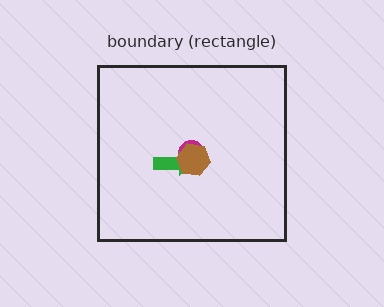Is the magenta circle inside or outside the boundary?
Inside.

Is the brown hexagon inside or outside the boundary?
Inside.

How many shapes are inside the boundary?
3 inside, 0 outside.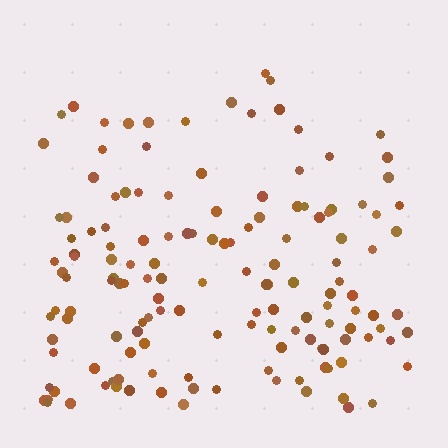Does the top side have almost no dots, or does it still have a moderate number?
Still a moderate number, just noticeably fewer than the bottom.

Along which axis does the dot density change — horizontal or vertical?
Vertical.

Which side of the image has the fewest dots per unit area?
The top.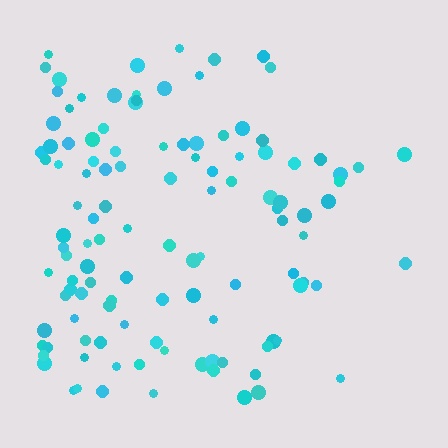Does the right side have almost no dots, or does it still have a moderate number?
Still a moderate number, just noticeably fewer than the left.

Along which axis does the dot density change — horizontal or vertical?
Horizontal.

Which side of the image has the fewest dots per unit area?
The right.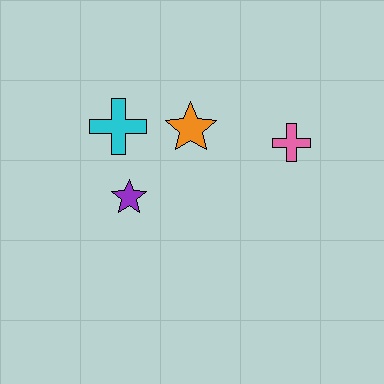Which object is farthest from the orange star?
The pink cross is farthest from the orange star.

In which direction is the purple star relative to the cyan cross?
The purple star is below the cyan cross.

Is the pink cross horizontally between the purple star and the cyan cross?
No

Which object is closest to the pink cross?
The orange star is closest to the pink cross.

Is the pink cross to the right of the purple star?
Yes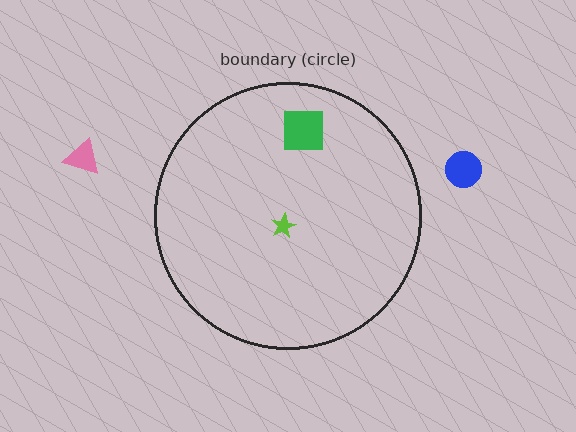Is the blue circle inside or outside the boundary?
Outside.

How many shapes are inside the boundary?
2 inside, 2 outside.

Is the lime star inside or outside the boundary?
Inside.